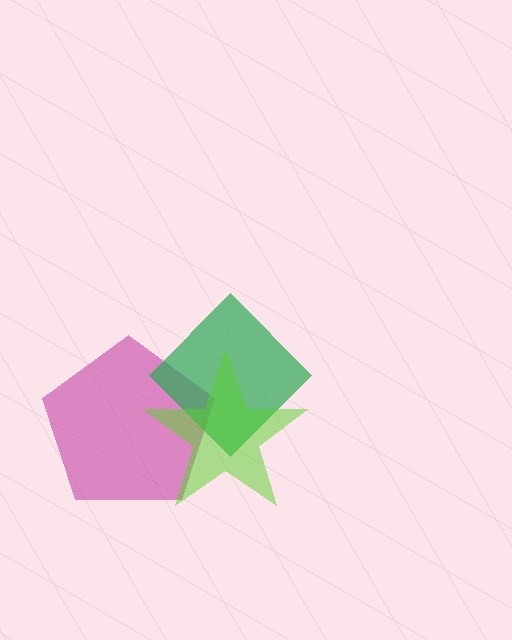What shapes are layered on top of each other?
The layered shapes are: a magenta pentagon, a green diamond, a lime star.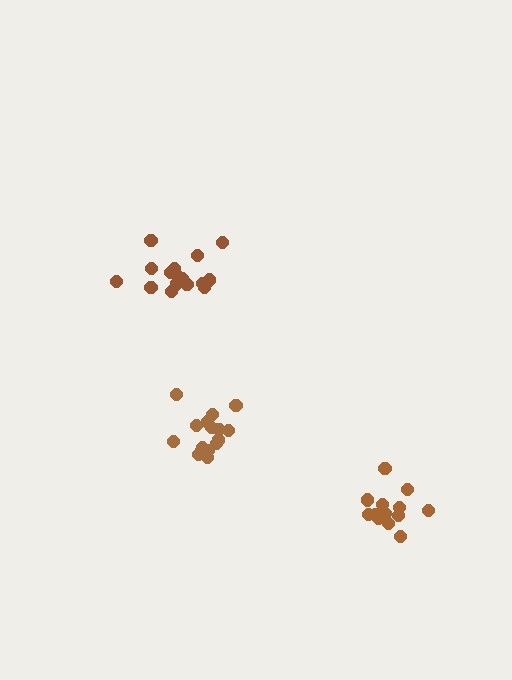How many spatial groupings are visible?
There are 3 spatial groupings.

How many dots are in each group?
Group 1: 13 dots, Group 2: 16 dots, Group 3: 16 dots (45 total).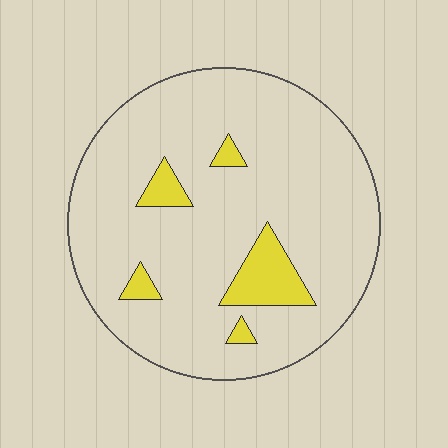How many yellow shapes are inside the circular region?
5.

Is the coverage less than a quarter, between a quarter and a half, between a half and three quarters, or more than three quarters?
Less than a quarter.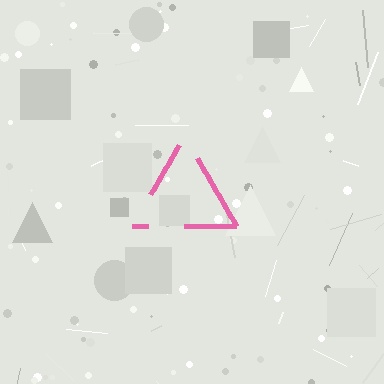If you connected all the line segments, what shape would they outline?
They would outline a triangle.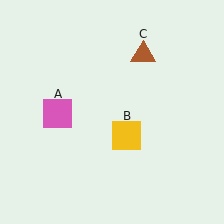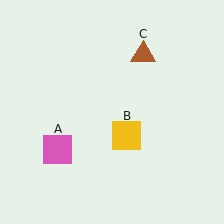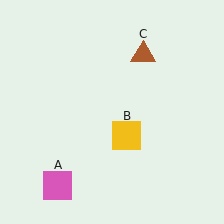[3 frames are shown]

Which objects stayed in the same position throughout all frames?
Yellow square (object B) and brown triangle (object C) remained stationary.